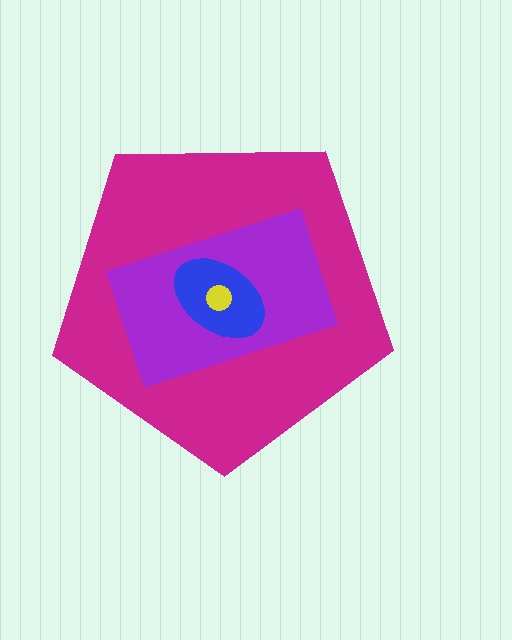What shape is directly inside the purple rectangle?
The blue ellipse.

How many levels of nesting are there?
4.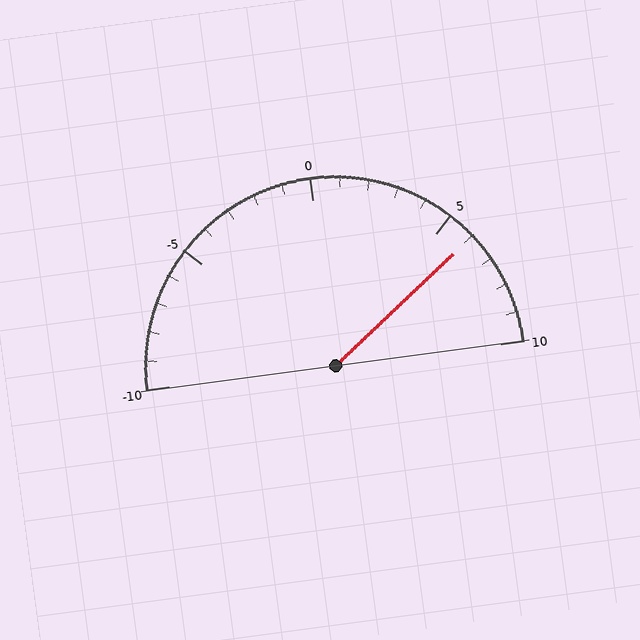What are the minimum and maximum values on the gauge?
The gauge ranges from -10 to 10.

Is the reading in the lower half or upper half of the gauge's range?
The reading is in the upper half of the range (-10 to 10).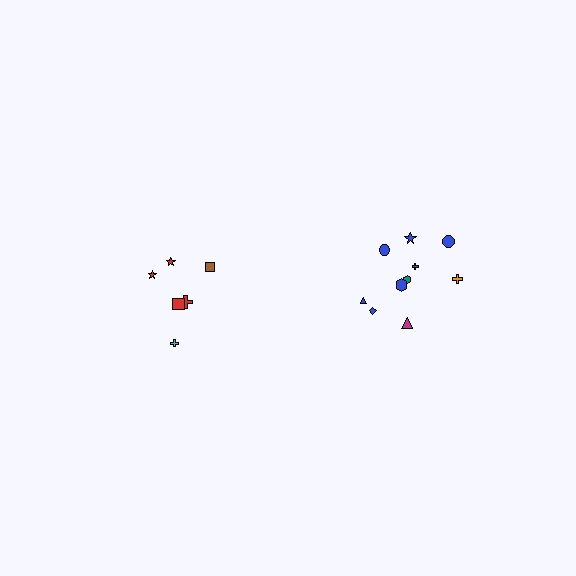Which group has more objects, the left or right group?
The right group.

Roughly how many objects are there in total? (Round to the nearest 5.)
Roughly 15 objects in total.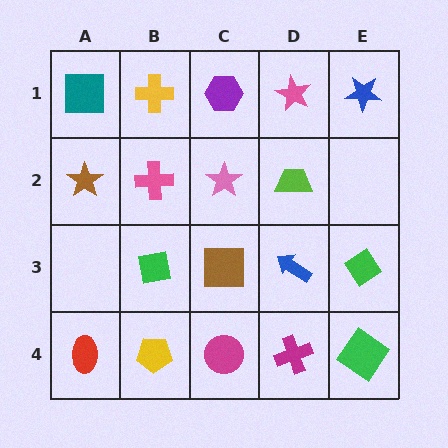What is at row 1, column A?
A teal square.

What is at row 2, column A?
A brown star.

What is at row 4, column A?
A red ellipse.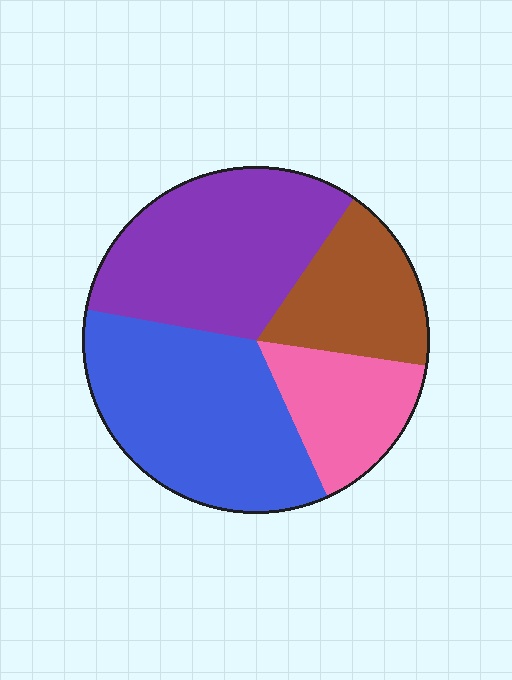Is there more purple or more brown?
Purple.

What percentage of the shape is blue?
Blue covers 35% of the shape.